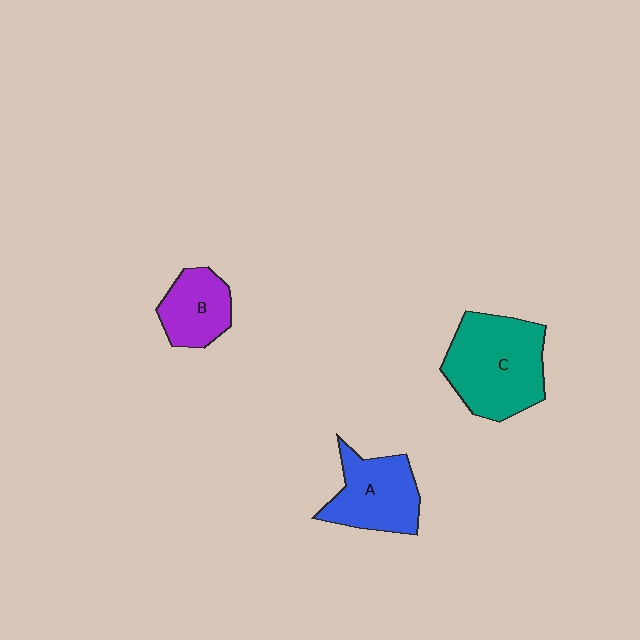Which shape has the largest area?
Shape C (teal).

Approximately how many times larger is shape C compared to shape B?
Approximately 1.9 times.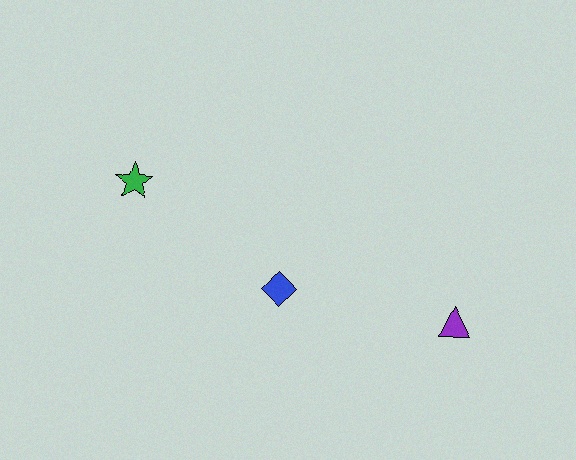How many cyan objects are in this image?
There are no cyan objects.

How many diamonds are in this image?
There is 1 diamond.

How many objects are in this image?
There are 3 objects.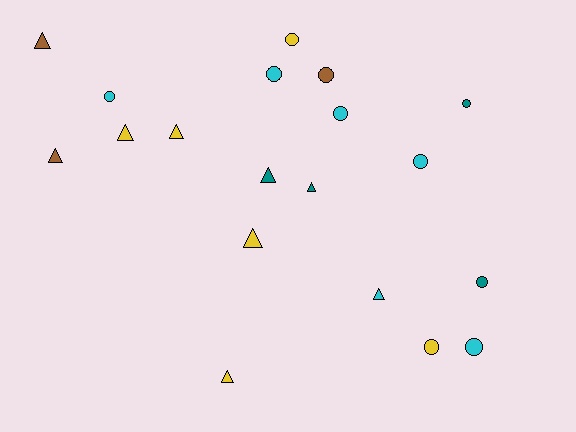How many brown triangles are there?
There are 2 brown triangles.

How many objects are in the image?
There are 19 objects.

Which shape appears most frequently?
Circle, with 10 objects.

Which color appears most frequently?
Cyan, with 6 objects.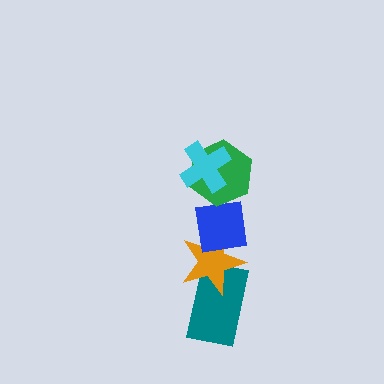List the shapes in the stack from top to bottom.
From top to bottom: the cyan cross, the green hexagon, the blue square, the orange star, the teal rectangle.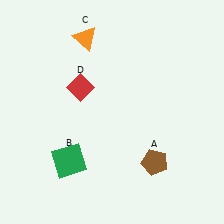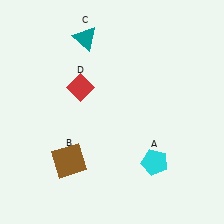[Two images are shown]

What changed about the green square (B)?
In Image 1, B is green. In Image 2, it changed to brown.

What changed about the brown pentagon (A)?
In Image 1, A is brown. In Image 2, it changed to cyan.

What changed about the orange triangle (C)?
In Image 1, C is orange. In Image 2, it changed to teal.